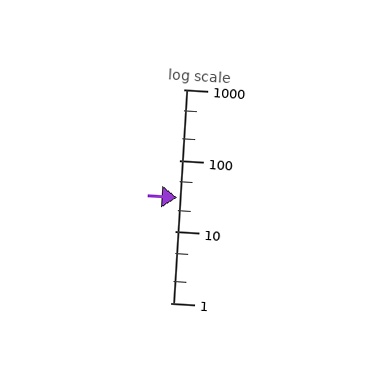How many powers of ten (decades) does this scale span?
The scale spans 3 decades, from 1 to 1000.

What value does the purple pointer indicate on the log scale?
The pointer indicates approximately 30.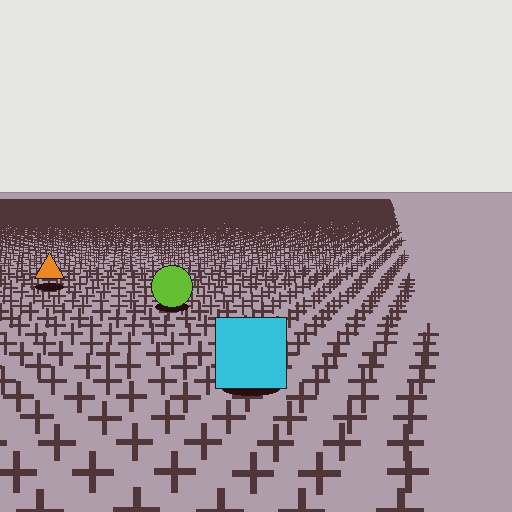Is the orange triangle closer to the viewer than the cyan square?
No. The cyan square is closer — you can tell from the texture gradient: the ground texture is coarser near it.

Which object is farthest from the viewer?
The orange triangle is farthest from the viewer. It appears smaller and the ground texture around it is denser.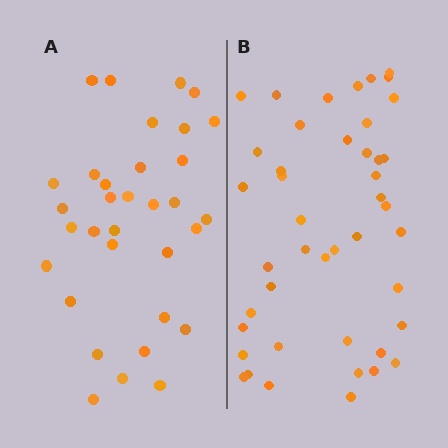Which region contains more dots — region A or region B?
Region B (the right region) has more dots.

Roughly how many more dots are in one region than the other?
Region B has roughly 12 or so more dots than region A.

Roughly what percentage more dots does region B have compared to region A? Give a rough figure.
About 35% more.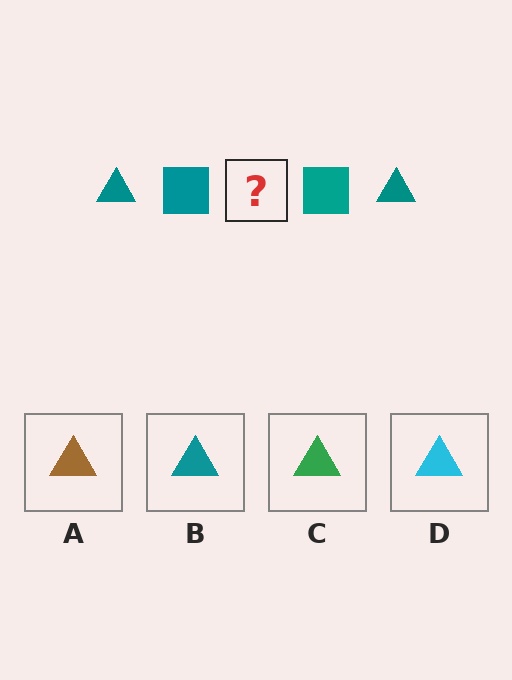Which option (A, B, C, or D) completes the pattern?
B.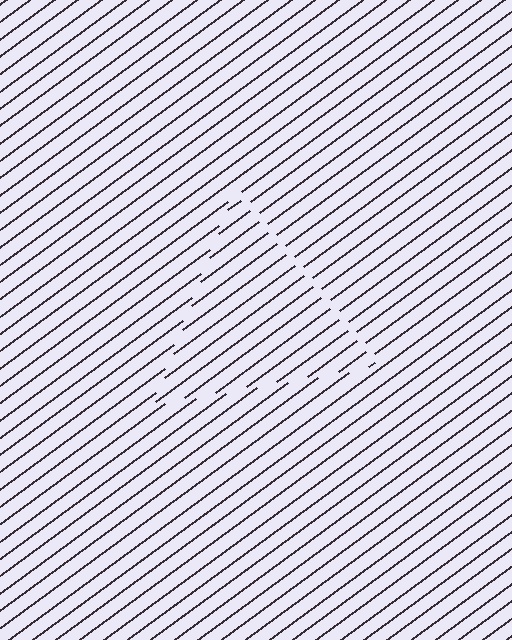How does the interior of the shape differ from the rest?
The interior of the shape contains the same grating, shifted by half a period — the contour is defined by the phase discontinuity where line-ends from the inner and outer gratings abut.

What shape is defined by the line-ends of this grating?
An illusory triangle. The interior of the shape contains the same grating, shifted by half a period — the contour is defined by the phase discontinuity where line-ends from the inner and outer gratings abut.